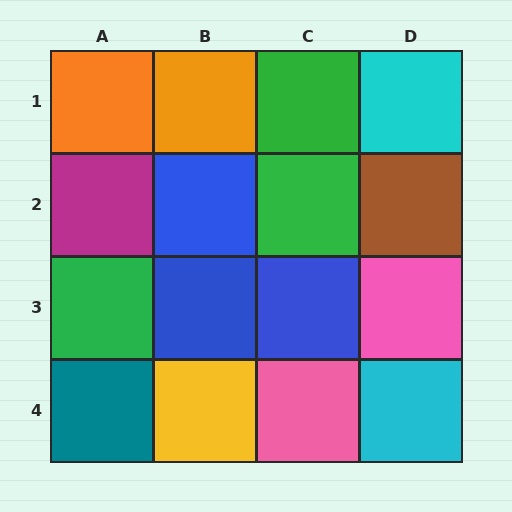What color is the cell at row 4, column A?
Teal.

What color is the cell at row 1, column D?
Cyan.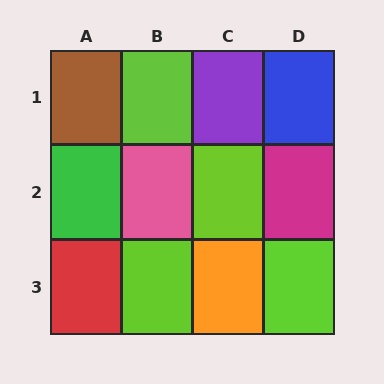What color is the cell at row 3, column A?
Red.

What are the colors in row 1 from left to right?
Brown, lime, purple, blue.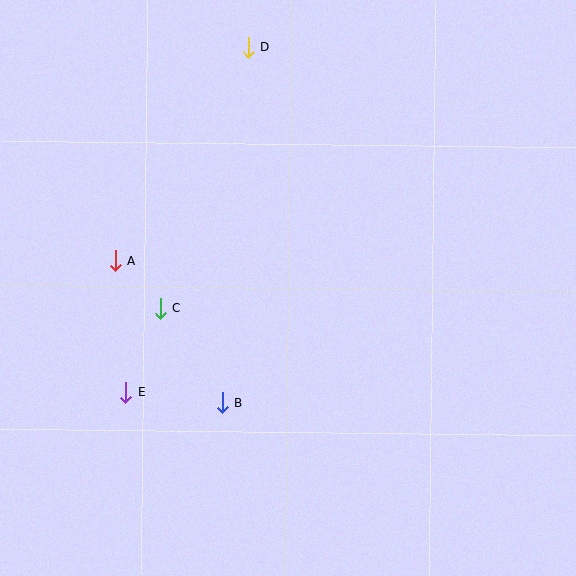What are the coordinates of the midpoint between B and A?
The midpoint between B and A is at (169, 332).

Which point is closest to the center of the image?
Point C at (160, 308) is closest to the center.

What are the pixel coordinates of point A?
Point A is at (116, 261).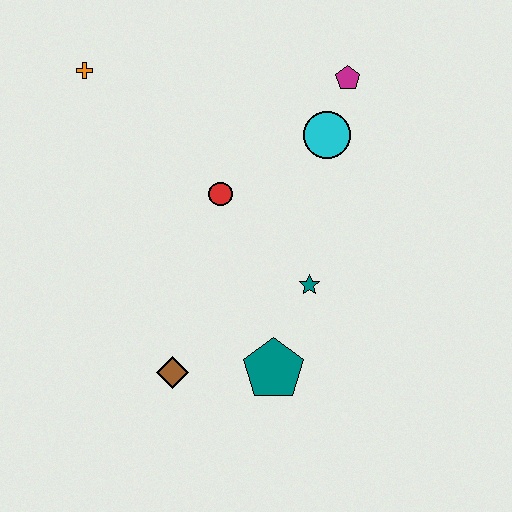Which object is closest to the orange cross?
The red circle is closest to the orange cross.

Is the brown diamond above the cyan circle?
No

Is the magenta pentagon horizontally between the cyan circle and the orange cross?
No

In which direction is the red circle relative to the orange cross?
The red circle is to the right of the orange cross.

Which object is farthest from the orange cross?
The teal pentagon is farthest from the orange cross.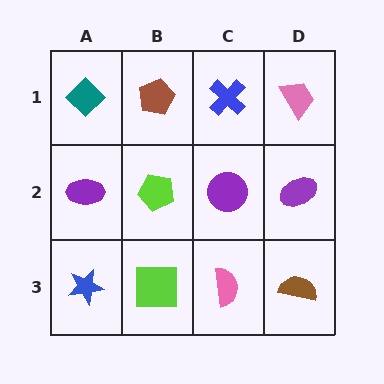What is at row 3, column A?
A blue star.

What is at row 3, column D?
A brown semicircle.